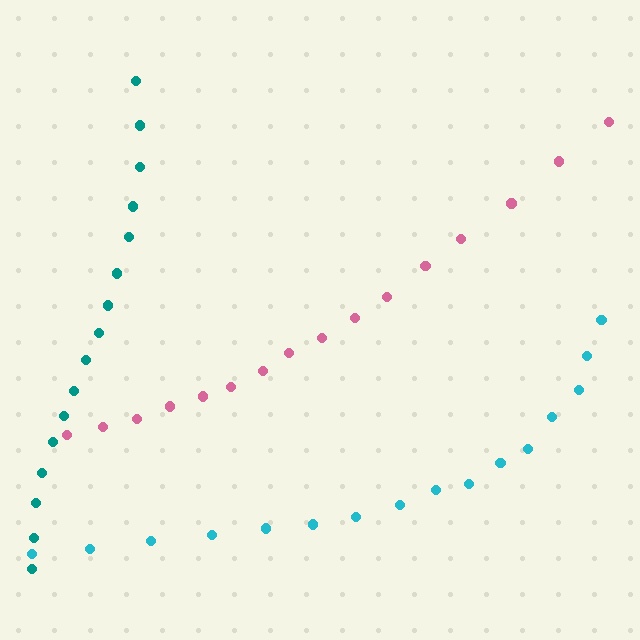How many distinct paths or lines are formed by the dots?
There are 3 distinct paths.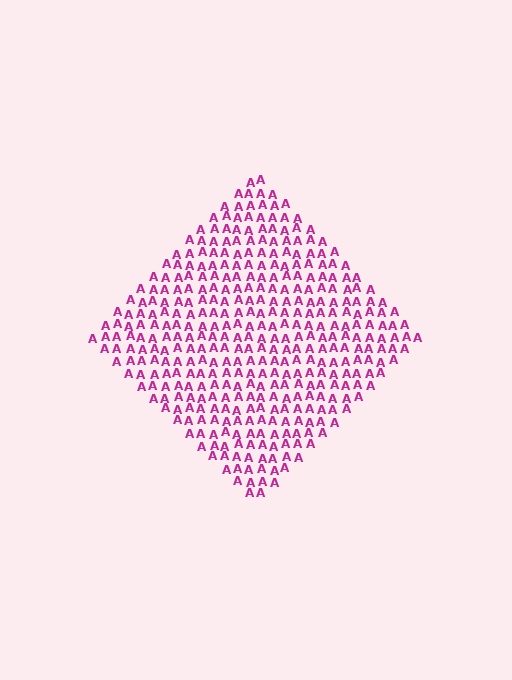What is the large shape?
The large shape is a diamond.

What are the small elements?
The small elements are letter A's.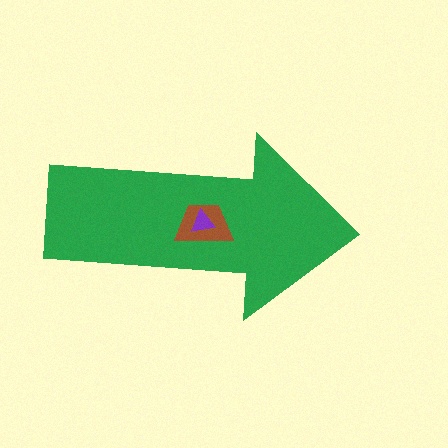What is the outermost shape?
The green arrow.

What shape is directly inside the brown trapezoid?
The purple triangle.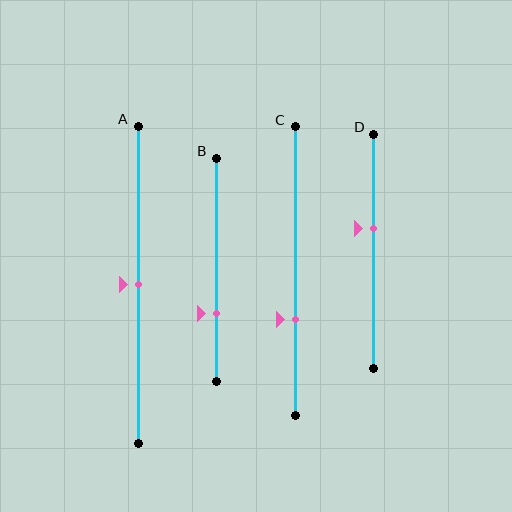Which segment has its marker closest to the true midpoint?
Segment A has its marker closest to the true midpoint.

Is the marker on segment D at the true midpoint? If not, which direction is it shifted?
No, the marker on segment D is shifted upward by about 10% of the segment length.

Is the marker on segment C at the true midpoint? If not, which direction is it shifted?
No, the marker on segment C is shifted downward by about 17% of the segment length.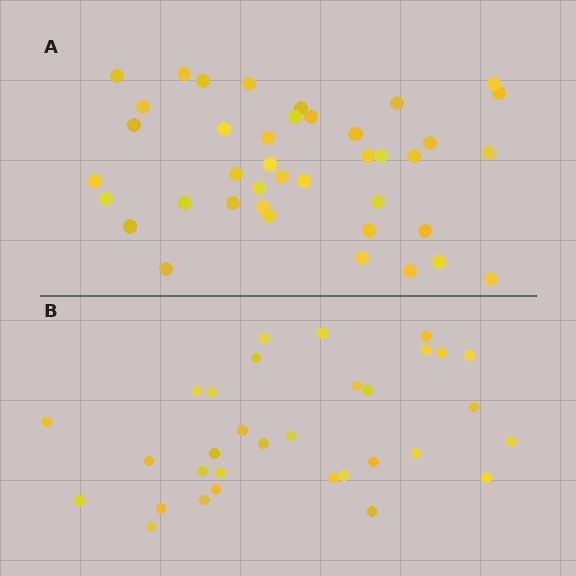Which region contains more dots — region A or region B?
Region A (the top region) has more dots.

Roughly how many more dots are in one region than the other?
Region A has roughly 8 or so more dots than region B.